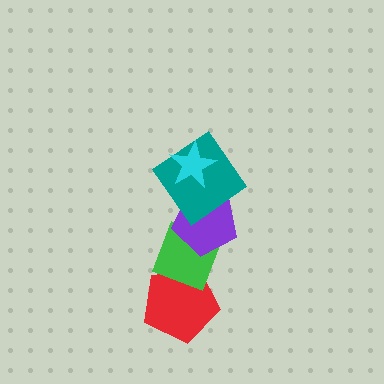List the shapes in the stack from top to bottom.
From top to bottom: the cyan star, the teal diamond, the purple pentagon, the green diamond, the red pentagon.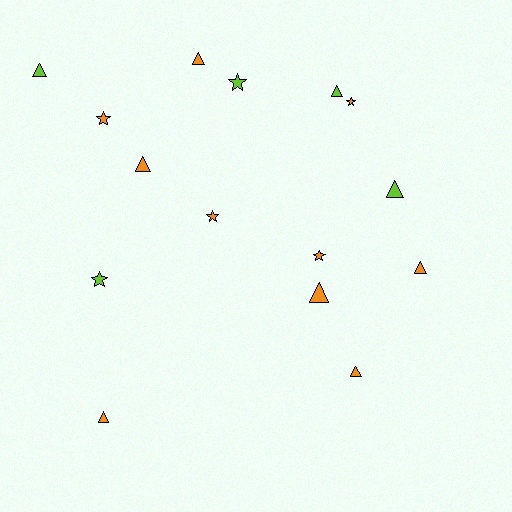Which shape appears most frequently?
Triangle, with 9 objects.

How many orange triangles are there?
There are 6 orange triangles.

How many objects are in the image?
There are 15 objects.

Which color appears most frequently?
Orange, with 10 objects.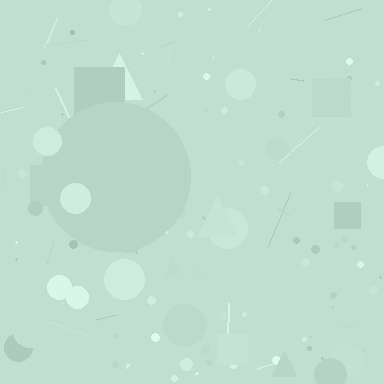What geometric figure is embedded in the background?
A circle is embedded in the background.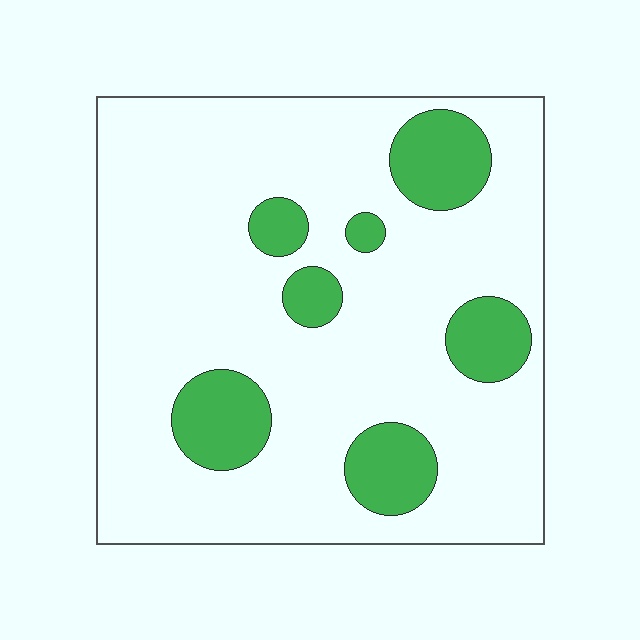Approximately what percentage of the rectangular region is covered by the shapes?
Approximately 20%.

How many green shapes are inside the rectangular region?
7.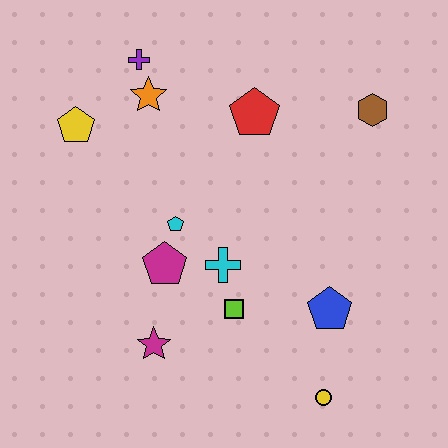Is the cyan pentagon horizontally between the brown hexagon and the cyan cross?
No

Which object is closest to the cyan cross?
The lime square is closest to the cyan cross.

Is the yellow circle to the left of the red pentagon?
No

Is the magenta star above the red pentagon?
No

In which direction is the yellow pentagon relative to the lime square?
The yellow pentagon is above the lime square.